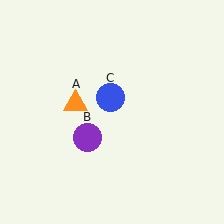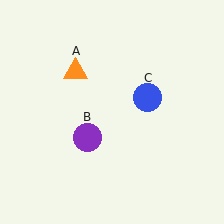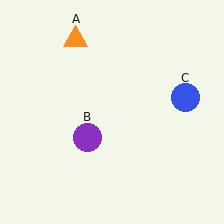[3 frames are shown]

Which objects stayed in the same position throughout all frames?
Purple circle (object B) remained stationary.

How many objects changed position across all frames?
2 objects changed position: orange triangle (object A), blue circle (object C).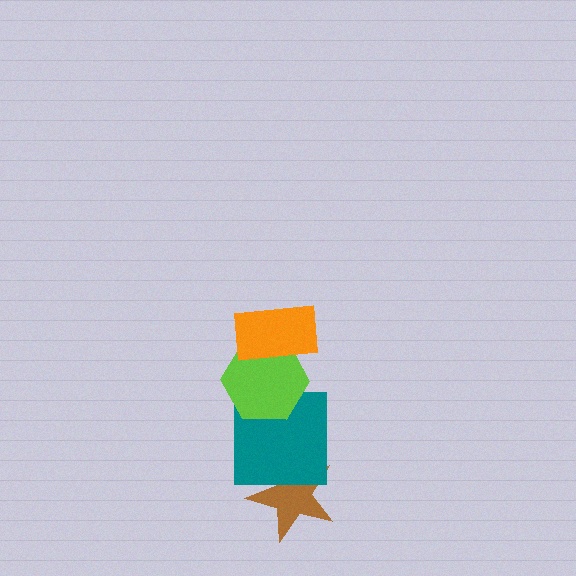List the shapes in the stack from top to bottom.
From top to bottom: the orange rectangle, the lime hexagon, the teal square, the brown star.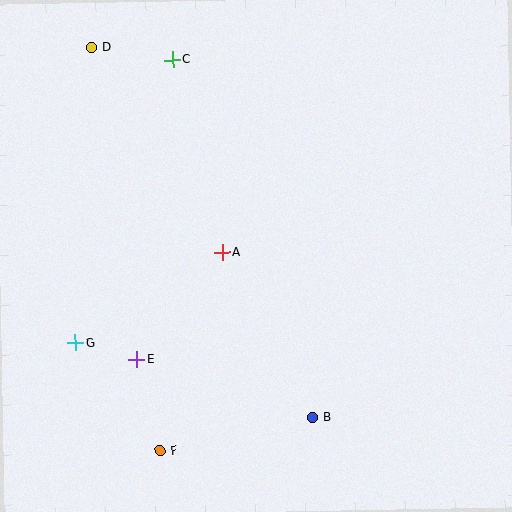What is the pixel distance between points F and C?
The distance between F and C is 391 pixels.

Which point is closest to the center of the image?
Point A at (222, 252) is closest to the center.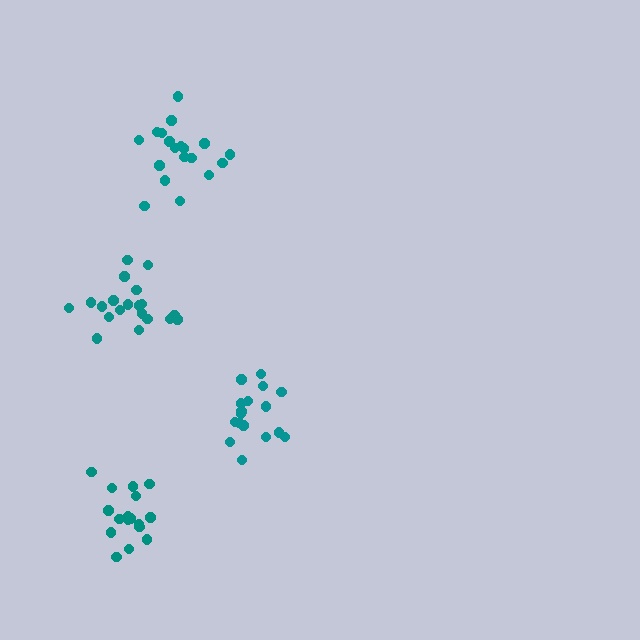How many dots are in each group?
Group 1: 17 dots, Group 2: 19 dots, Group 3: 20 dots, Group 4: 19 dots (75 total).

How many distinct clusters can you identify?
There are 4 distinct clusters.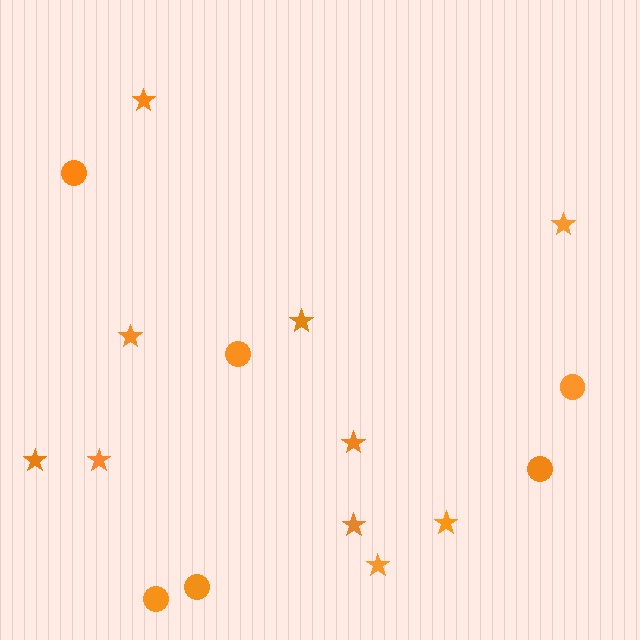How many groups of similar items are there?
There are 2 groups: one group of circles (6) and one group of stars (10).